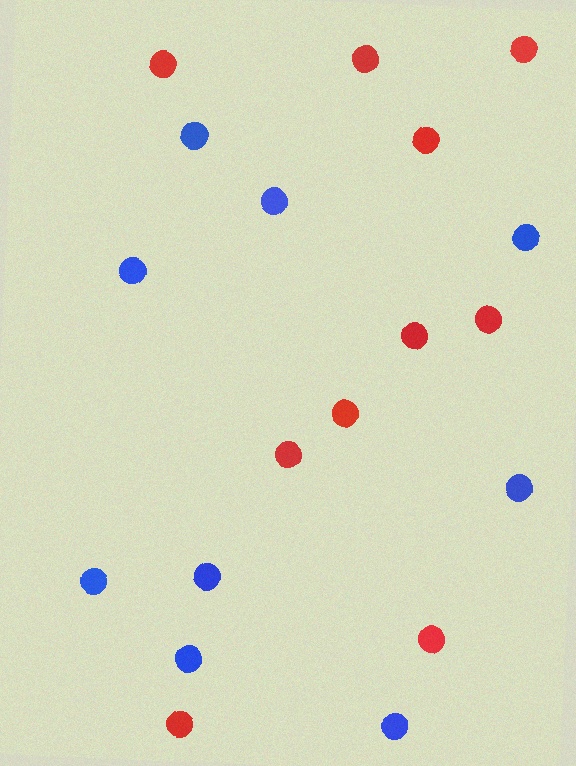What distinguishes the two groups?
There are 2 groups: one group of red circles (10) and one group of blue circles (9).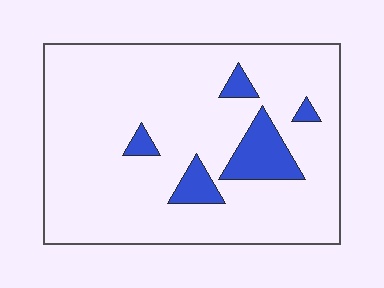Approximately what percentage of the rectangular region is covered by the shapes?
Approximately 10%.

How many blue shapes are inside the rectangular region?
5.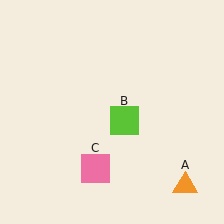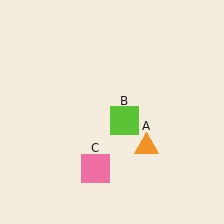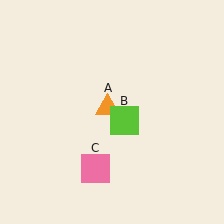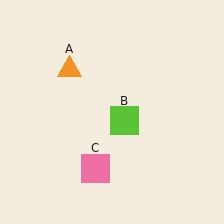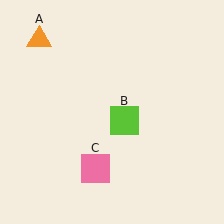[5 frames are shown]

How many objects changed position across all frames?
1 object changed position: orange triangle (object A).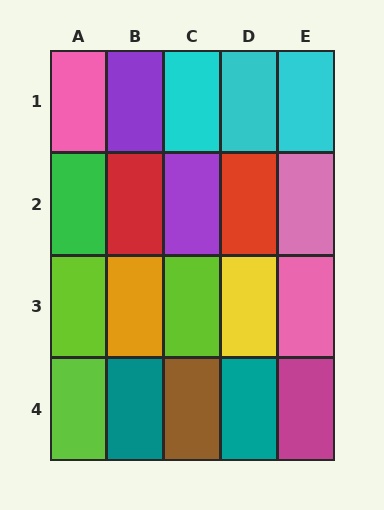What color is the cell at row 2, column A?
Green.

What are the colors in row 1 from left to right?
Pink, purple, cyan, cyan, cyan.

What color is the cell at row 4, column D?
Teal.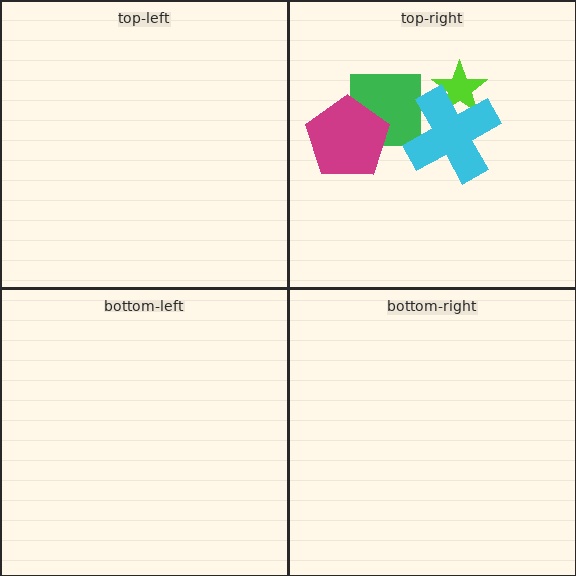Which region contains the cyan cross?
The top-right region.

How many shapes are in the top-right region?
4.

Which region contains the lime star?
The top-right region.